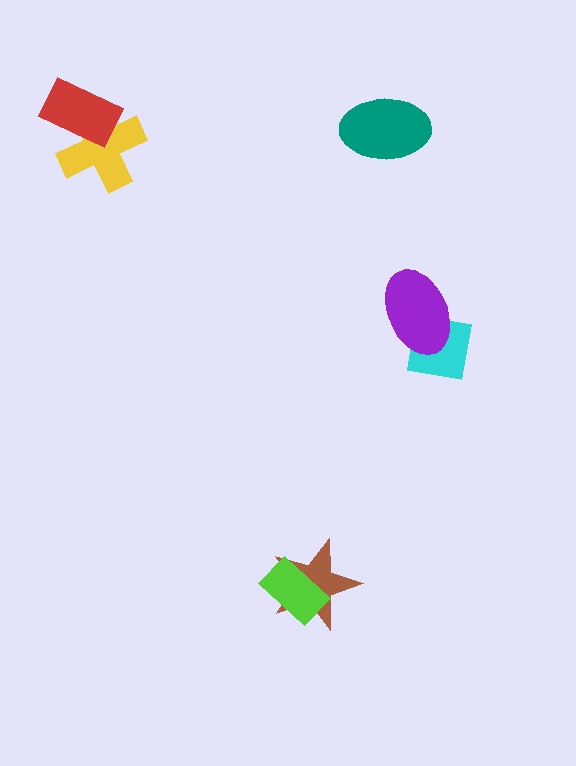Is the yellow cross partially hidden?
Yes, it is partially covered by another shape.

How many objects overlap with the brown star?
1 object overlaps with the brown star.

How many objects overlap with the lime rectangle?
1 object overlaps with the lime rectangle.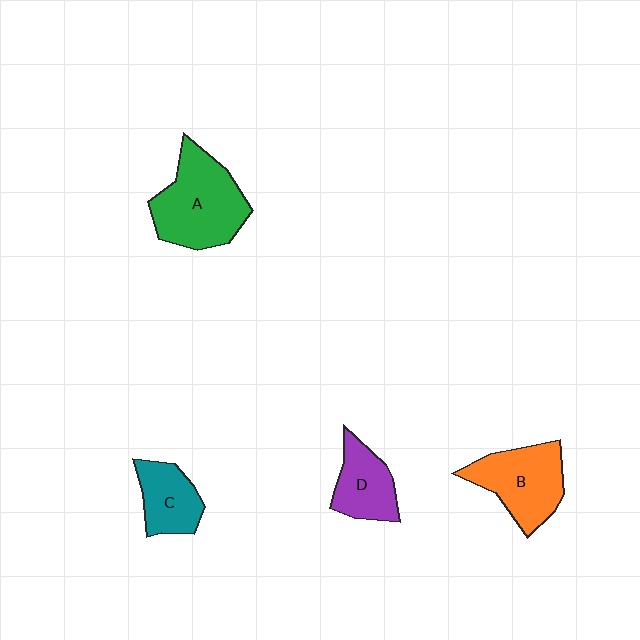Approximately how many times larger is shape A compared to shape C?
Approximately 1.8 times.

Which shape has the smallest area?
Shape C (teal).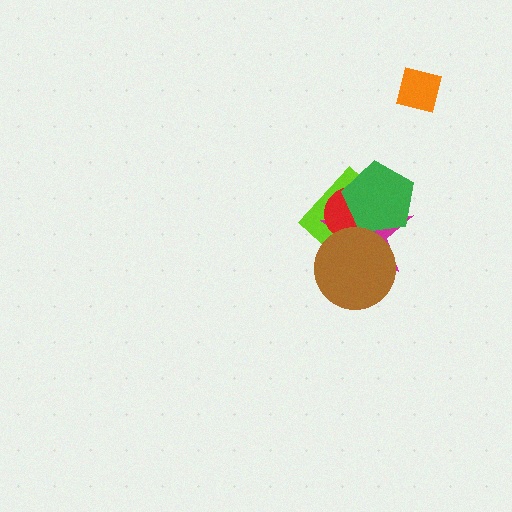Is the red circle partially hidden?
Yes, it is partially covered by another shape.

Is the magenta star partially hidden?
Yes, it is partially covered by another shape.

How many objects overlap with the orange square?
0 objects overlap with the orange square.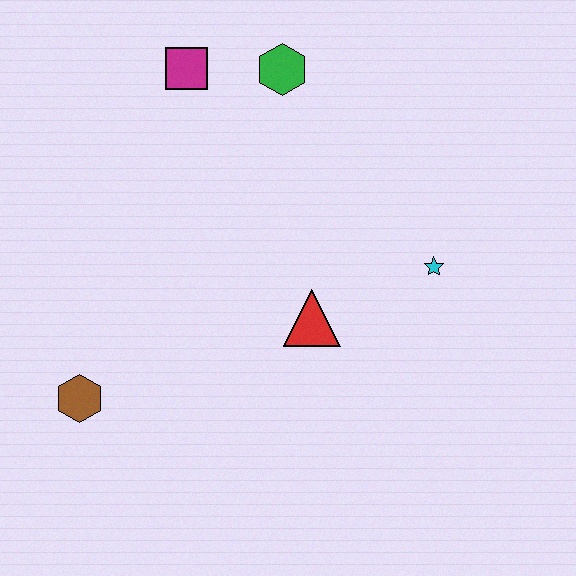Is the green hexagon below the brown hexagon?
No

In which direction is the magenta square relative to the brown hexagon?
The magenta square is above the brown hexagon.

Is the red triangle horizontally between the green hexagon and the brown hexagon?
No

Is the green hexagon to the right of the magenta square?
Yes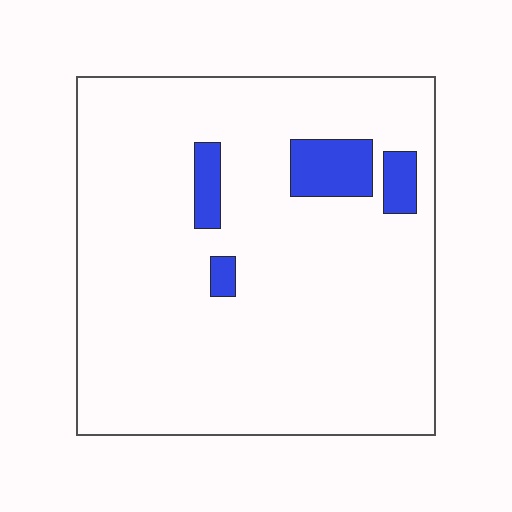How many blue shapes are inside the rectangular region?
4.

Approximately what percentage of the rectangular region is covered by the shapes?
Approximately 10%.